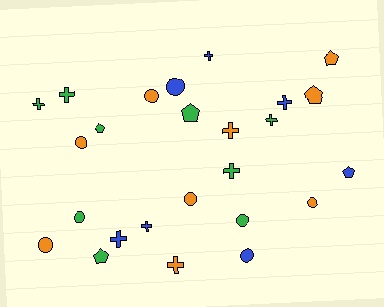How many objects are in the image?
There are 25 objects.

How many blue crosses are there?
There are 4 blue crosses.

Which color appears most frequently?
Orange, with 9 objects.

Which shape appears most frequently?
Cross, with 10 objects.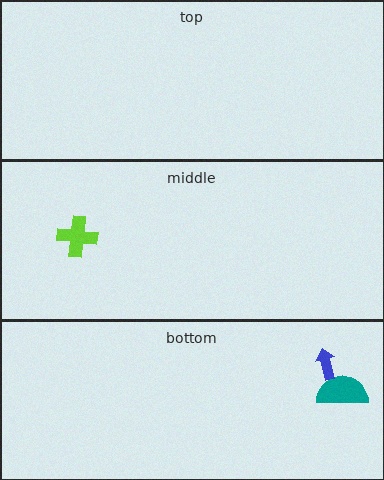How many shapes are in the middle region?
1.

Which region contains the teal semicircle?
The bottom region.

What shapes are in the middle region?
The lime cross.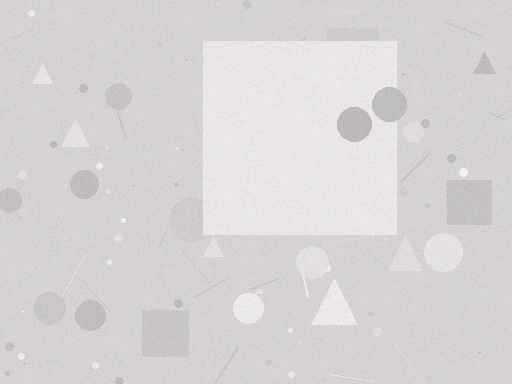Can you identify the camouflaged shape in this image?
The camouflaged shape is a square.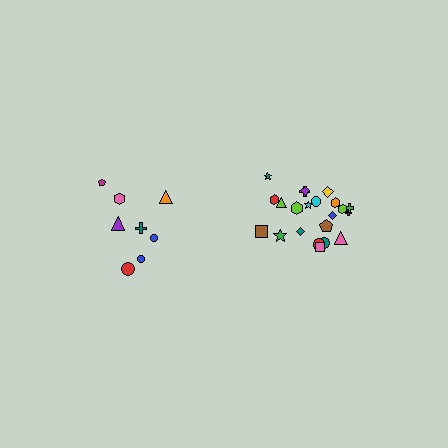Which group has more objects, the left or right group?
The right group.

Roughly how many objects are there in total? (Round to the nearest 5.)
Roughly 30 objects in total.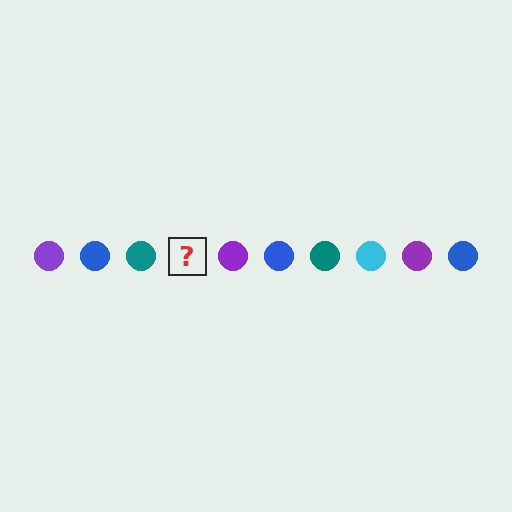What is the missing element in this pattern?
The missing element is a cyan circle.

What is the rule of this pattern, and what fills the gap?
The rule is that the pattern cycles through purple, blue, teal, cyan circles. The gap should be filled with a cyan circle.